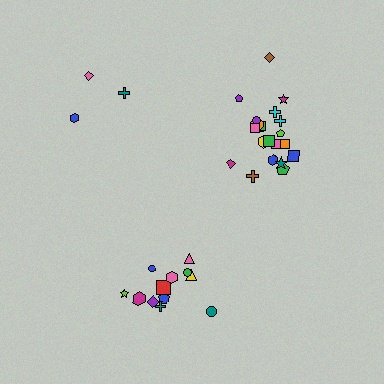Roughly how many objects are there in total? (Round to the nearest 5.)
Roughly 35 objects in total.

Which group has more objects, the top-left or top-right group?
The top-right group.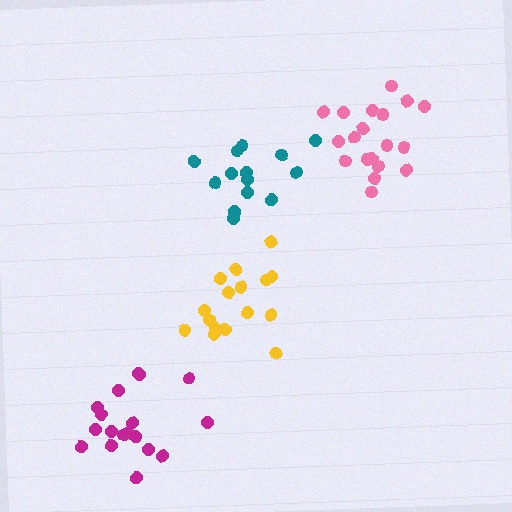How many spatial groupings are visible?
There are 4 spatial groupings.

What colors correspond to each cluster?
The clusters are colored: yellow, teal, magenta, pink.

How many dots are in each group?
Group 1: 16 dots, Group 2: 14 dots, Group 3: 18 dots, Group 4: 19 dots (67 total).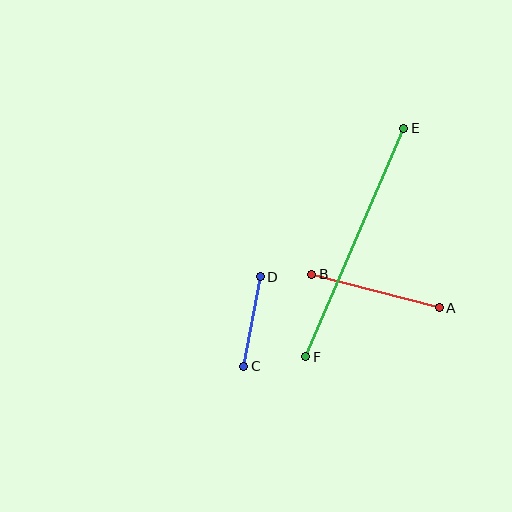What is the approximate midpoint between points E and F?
The midpoint is at approximately (355, 242) pixels.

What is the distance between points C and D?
The distance is approximately 91 pixels.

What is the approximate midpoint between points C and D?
The midpoint is at approximately (252, 321) pixels.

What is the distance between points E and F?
The distance is approximately 248 pixels.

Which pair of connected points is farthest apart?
Points E and F are farthest apart.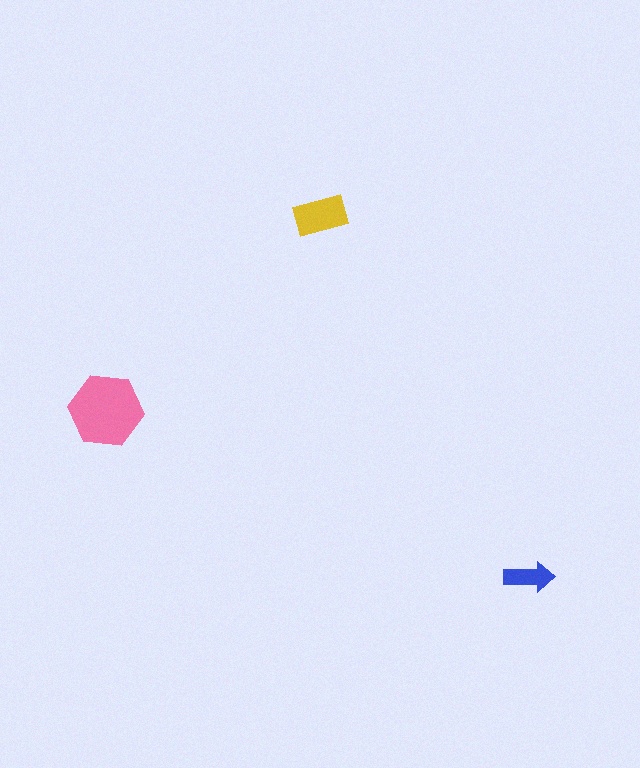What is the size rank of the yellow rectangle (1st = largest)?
2nd.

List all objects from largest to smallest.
The pink hexagon, the yellow rectangle, the blue arrow.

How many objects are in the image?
There are 3 objects in the image.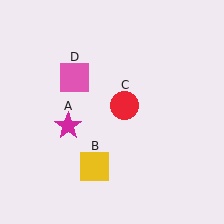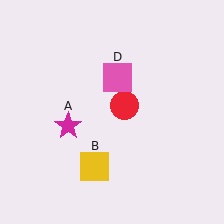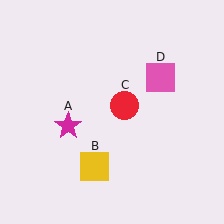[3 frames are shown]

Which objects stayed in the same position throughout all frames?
Magenta star (object A) and yellow square (object B) and red circle (object C) remained stationary.